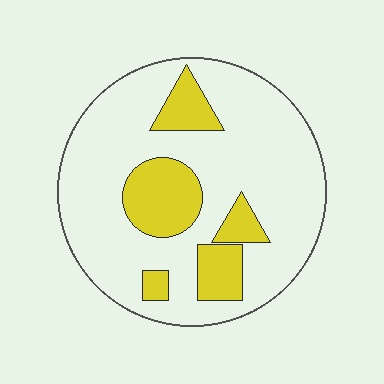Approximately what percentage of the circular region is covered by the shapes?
Approximately 20%.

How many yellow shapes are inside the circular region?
5.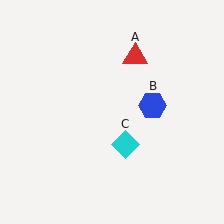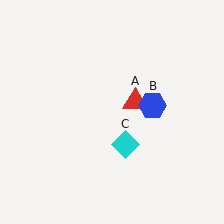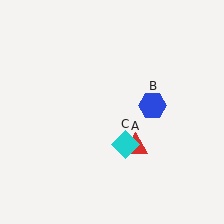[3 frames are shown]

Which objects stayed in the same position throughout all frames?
Blue hexagon (object B) and cyan diamond (object C) remained stationary.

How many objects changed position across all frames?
1 object changed position: red triangle (object A).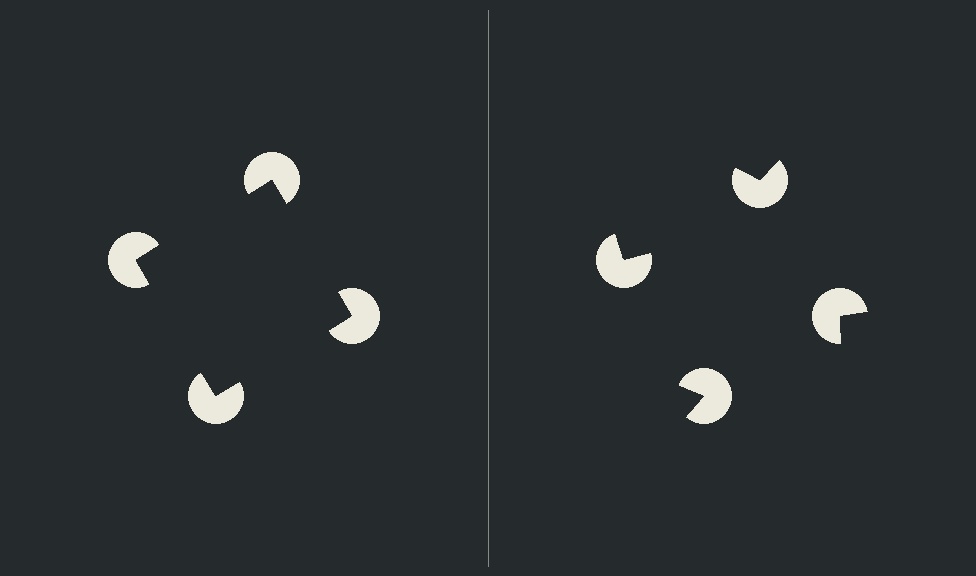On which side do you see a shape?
An illusory square appears on the left side. On the right side the wedge cuts are rotated, so no coherent shape forms.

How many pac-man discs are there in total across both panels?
8 — 4 on each side.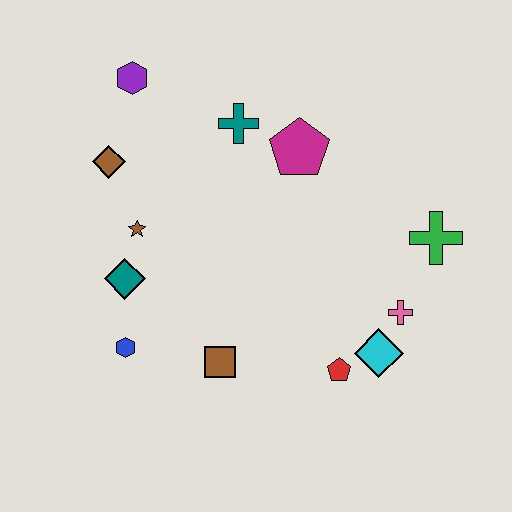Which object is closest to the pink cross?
The cyan diamond is closest to the pink cross.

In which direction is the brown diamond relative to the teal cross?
The brown diamond is to the left of the teal cross.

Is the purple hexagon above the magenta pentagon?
Yes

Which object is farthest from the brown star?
The green cross is farthest from the brown star.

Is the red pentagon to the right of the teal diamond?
Yes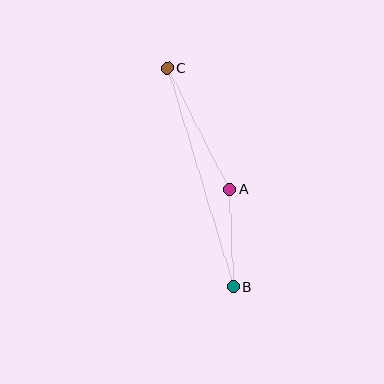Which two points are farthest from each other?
Points B and C are farthest from each other.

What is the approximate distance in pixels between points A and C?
The distance between A and C is approximately 136 pixels.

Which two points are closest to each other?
Points A and B are closest to each other.